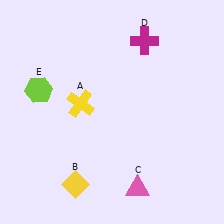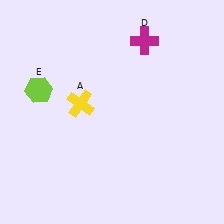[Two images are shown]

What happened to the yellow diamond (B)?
The yellow diamond (B) was removed in Image 2. It was in the bottom-left area of Image 1.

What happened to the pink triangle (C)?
The pink triangle (C) was removed in Image 2. It was in the bottom-right area of Image 1.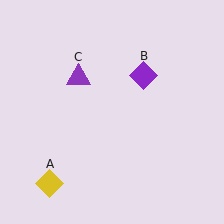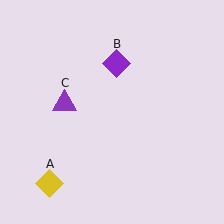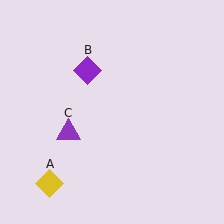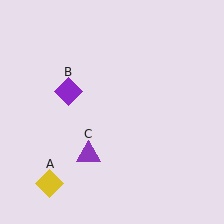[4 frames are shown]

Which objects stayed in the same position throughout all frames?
Yellow diamond (object A) remained stationary.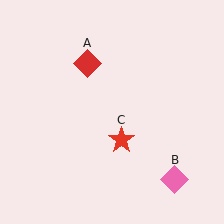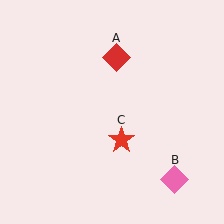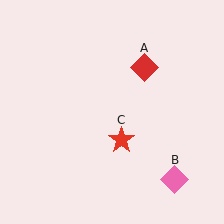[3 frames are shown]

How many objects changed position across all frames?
1 object changed position: red diamond (object A).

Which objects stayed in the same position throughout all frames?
Pink diamond (object B) and red star (object C) remained stationary.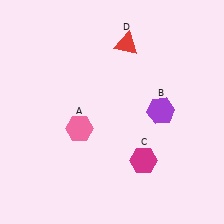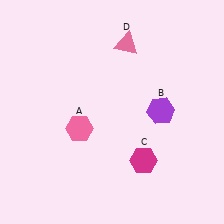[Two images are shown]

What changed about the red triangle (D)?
In Image 1, D is red. In Image 2, it changed to pink.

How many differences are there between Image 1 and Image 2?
There is 1 difference between the two images.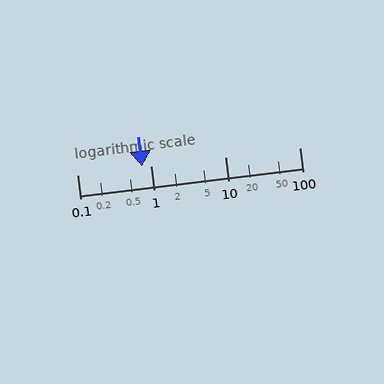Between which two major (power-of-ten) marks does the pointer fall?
The pointer is between 0.1 and 1.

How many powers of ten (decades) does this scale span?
The scale spans 3 decades, from 0.1 to 100.